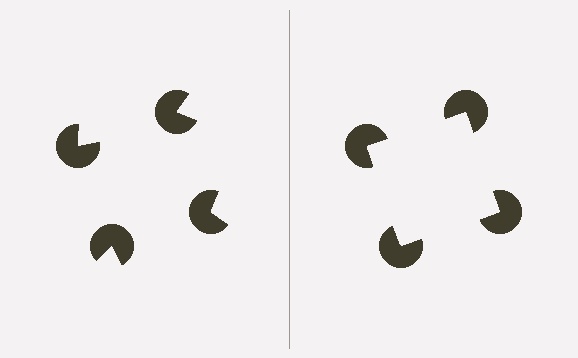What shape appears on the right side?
An illusory square.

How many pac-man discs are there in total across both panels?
8 — 4 on each side.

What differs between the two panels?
The pac-man discs are positioned identically on both sides; only the wedge orientations differ. On the right they align to a square; on the left they are misaligned.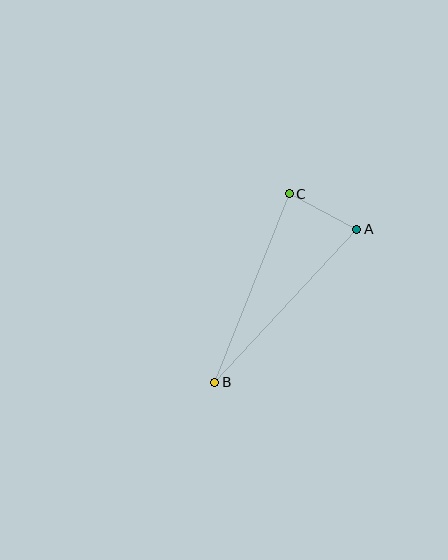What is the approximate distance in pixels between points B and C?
The distance between B and C is approximately 203 pixels.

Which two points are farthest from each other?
Points A and B are farthest from each other.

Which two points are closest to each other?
Points A and C are closest to each other.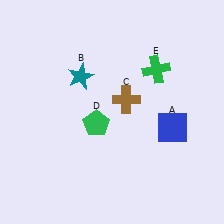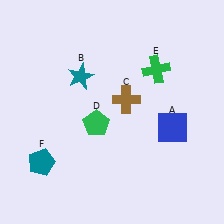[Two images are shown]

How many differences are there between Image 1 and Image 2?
There is 1 difference between the two images.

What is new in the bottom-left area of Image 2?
A teal pentagon (F) was added in the bottom-left area of Image 2.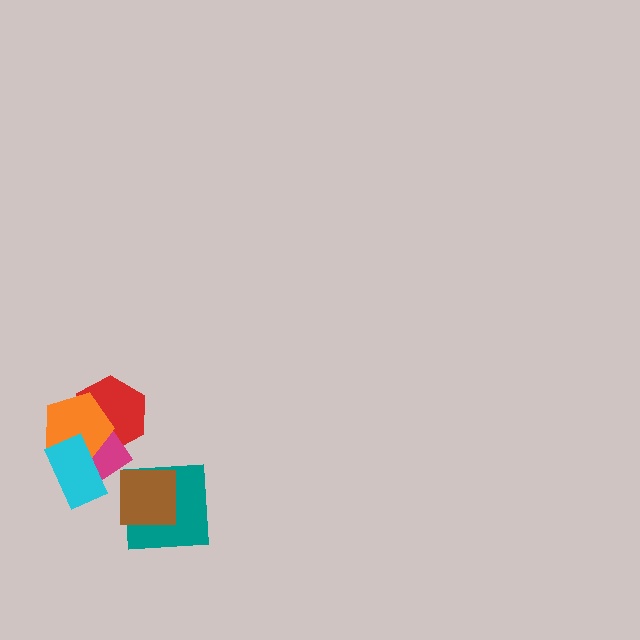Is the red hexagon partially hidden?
Yes, it is partially covered by another shape.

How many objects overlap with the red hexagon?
2 objects overlap with the red hexagon.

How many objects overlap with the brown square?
1 object overlaps with the brown square.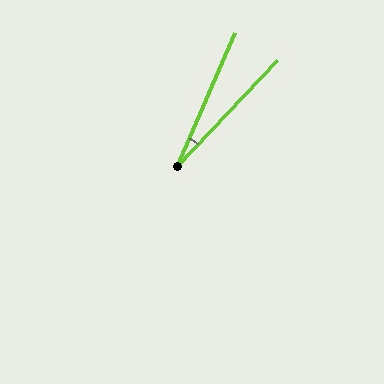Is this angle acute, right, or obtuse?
It is acute.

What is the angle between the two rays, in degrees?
Approximately 20 degrees.